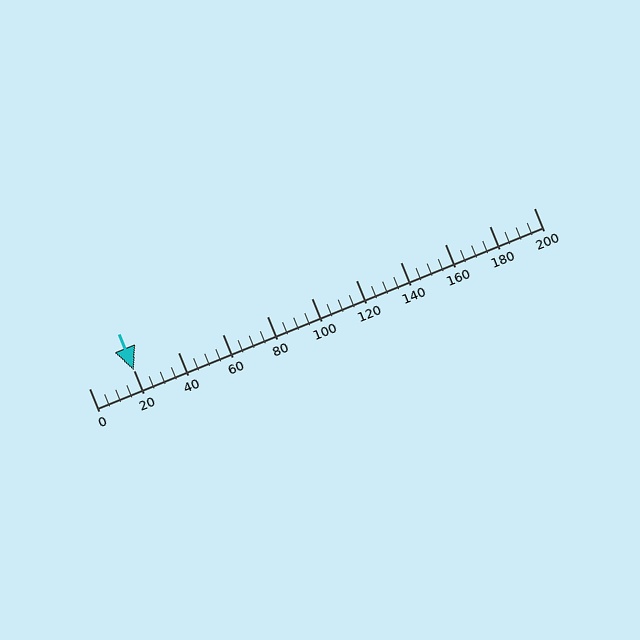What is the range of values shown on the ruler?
The ruler shows values from 0 to 200.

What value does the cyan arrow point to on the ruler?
The cyan arrow points to approximately 20.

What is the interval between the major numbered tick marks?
The major tick marks are spaced 20 units apart.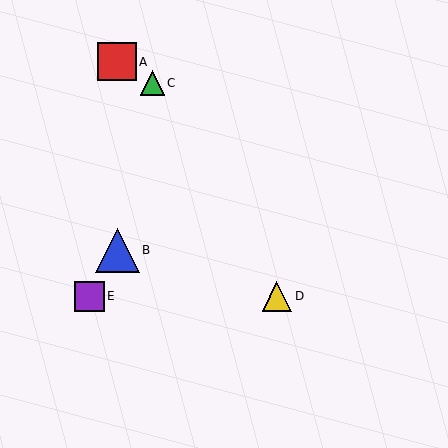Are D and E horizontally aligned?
Yes, both are at y≈296.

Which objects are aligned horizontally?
Objects D, E are aligned horizontally.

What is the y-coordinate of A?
Object A is at y≈62.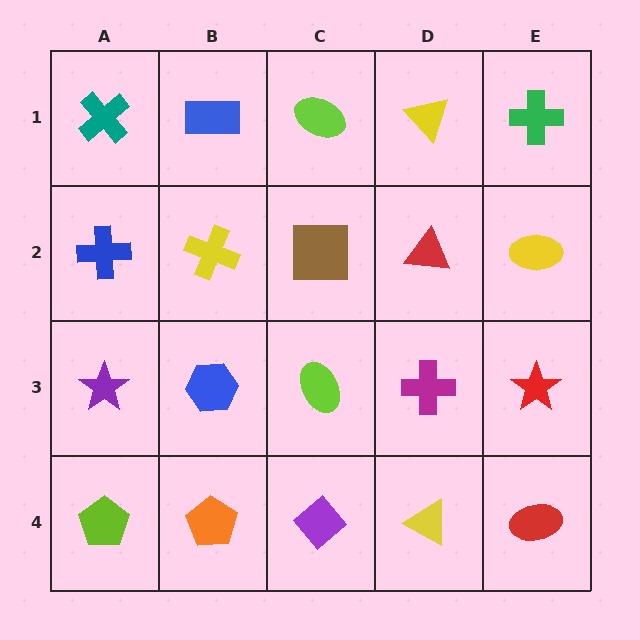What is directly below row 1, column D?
A red triangle.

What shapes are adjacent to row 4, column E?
A red star (row 3, column E), a yellow triangle (row 4, column D).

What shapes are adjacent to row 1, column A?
A blue cross (row 2, column A), a blue rectangle (row 1, column B).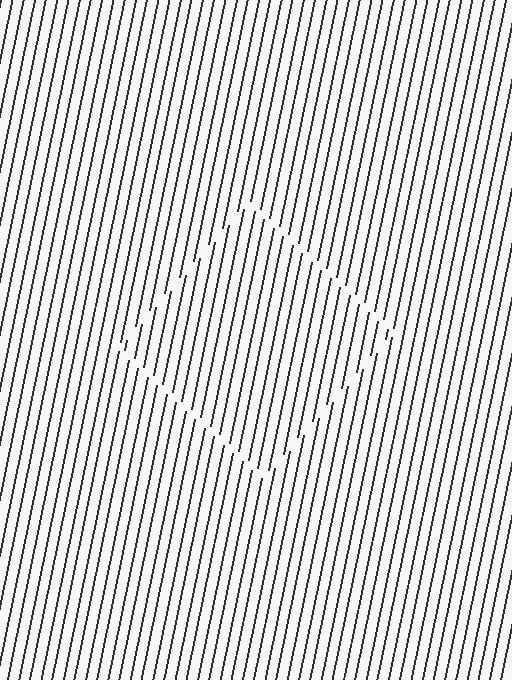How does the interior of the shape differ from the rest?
The interior of the shape contains the same grating, shifted by half a period — the contour is defined by the phase discontinuity where line-ends from the inner and outer gratings abut.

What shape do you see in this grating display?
An illusory square. The interior of the shape contains the same grating, shifted by half a period — the contour is defined by the phase discontinuity where line-ends from the inner and outer gratings abut.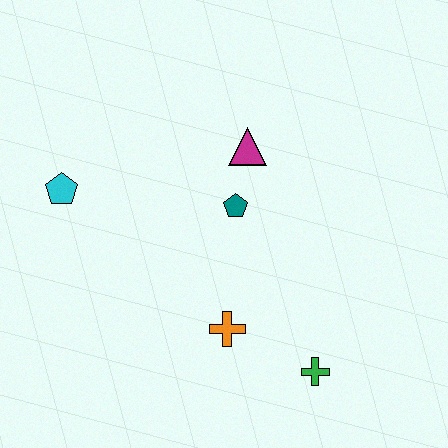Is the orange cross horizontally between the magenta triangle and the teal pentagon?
No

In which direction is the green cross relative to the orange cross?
The green cross is to the right of the orange cross.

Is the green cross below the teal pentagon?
Yes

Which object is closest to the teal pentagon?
The magenta triangle is closest to the teal pentagon.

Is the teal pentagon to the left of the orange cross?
No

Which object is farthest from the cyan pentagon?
The green cross is farthest from the cyan pentagon.